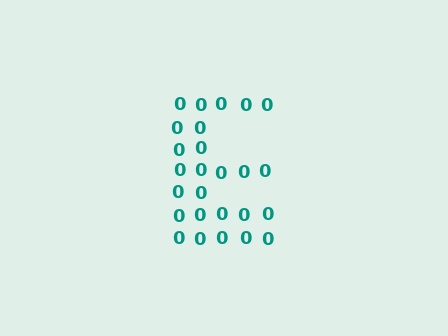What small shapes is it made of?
It is made of small digit 0's.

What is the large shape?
The large shape is the letter E.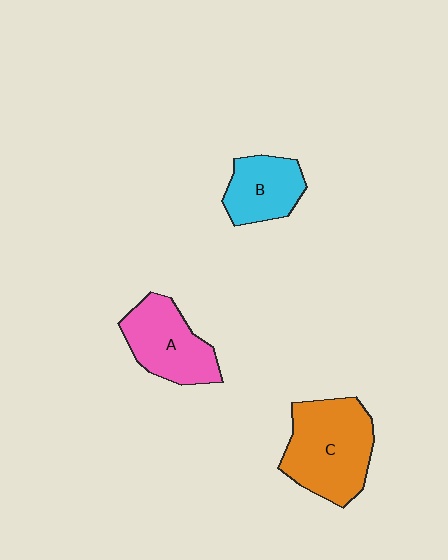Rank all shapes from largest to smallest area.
From largest to smallest: C (orange), A (pink), B (cyan).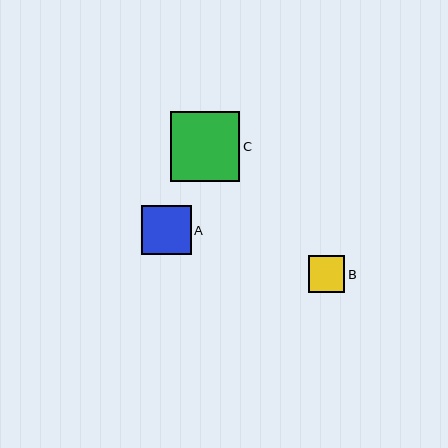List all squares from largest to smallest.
From largest to smallest: C, A, B.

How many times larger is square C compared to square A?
Square C is approximately 1.4 times the size of square A.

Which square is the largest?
Square C is the largest with a size of approximately 70 pixels.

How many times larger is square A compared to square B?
Square A is approximately 1.4 times the size of square B.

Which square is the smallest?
Square B is the smallest with a size of approximately 36 pixels.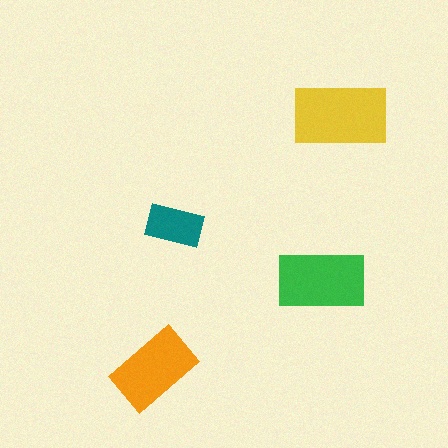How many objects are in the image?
There are 4 objects in the image.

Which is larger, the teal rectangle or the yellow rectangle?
The yellow one.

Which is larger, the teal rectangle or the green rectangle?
The green one.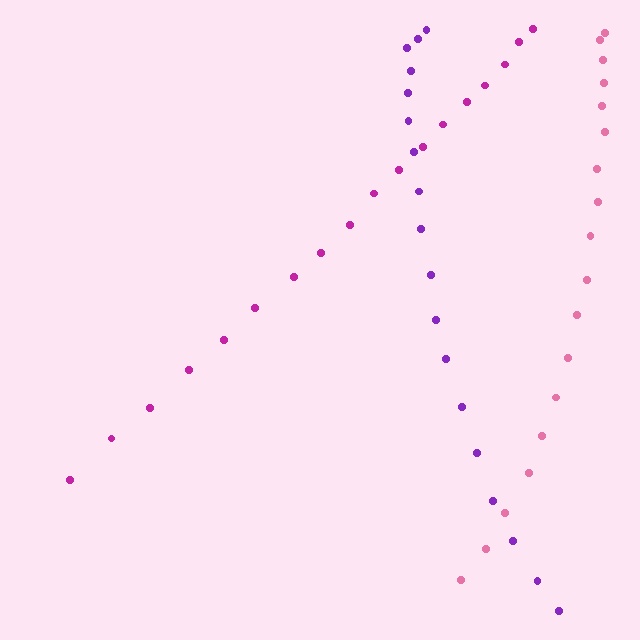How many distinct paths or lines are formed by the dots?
There are 3 distinct paths.